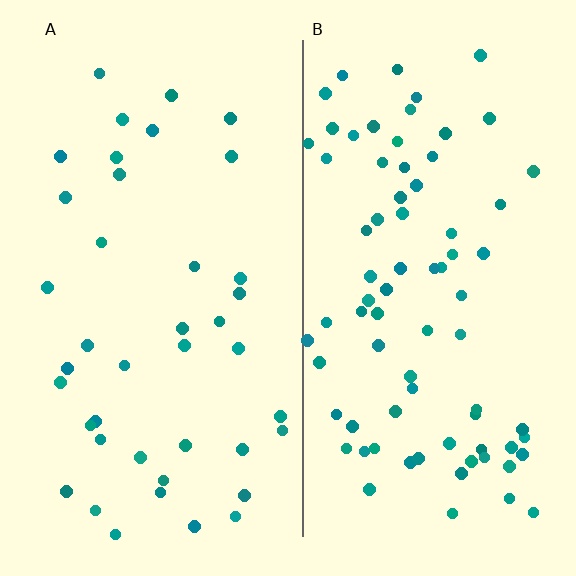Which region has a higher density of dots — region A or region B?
B (the right).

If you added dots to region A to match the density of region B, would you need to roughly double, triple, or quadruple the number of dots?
Approximately double.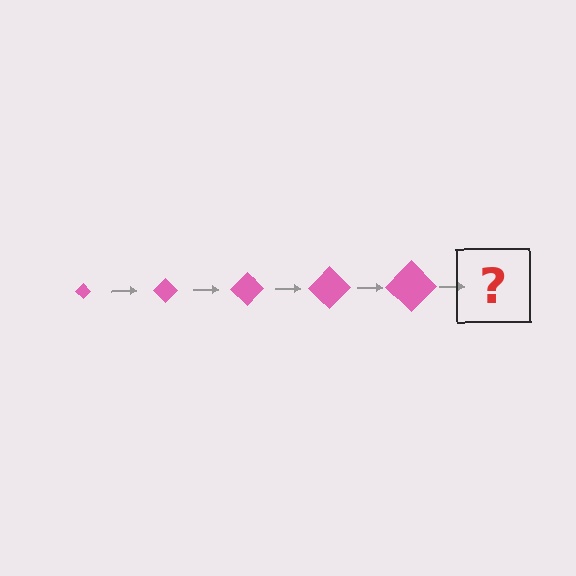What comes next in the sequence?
The next element should be a pink diamond, larger than the previous one.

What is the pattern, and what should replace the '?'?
The pattern is that the diamond gets progressively larger each step. The '?' should be a pink diamond, larger than the previous one.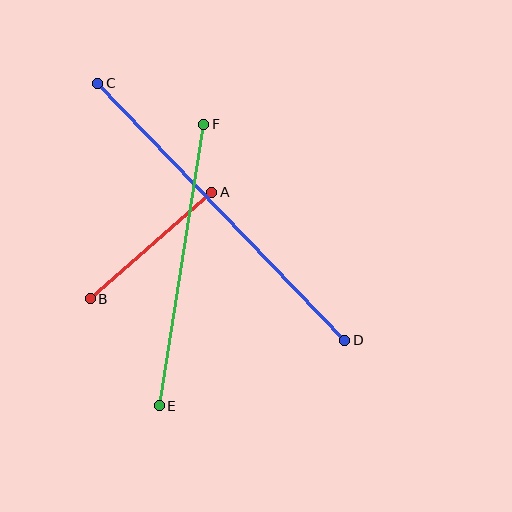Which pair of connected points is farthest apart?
Points C and D are farthest apart.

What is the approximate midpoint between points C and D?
The midpoint is at approximately (221, 212) pixels.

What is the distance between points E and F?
The distance is approximately 285 pixels.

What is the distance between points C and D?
The distance is approximately 356 pixels.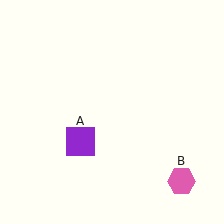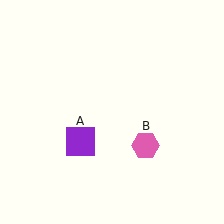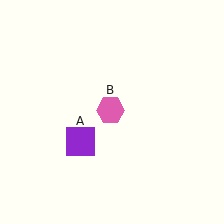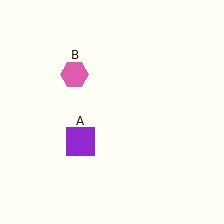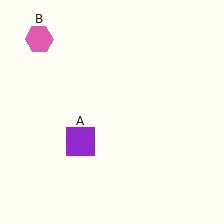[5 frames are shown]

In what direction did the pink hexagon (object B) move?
The pink hexagon (object B) moved up and to the left.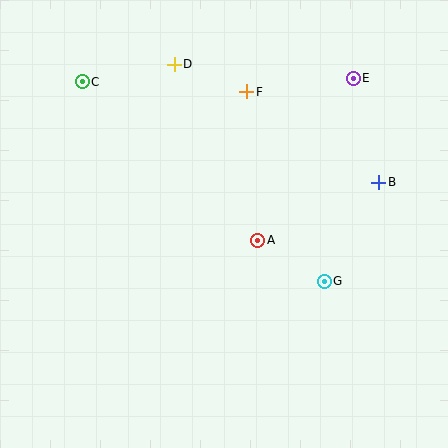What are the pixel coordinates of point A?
Point A is at (258, 240).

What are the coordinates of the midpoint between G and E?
The midpoint between G and E is at (339, 180).